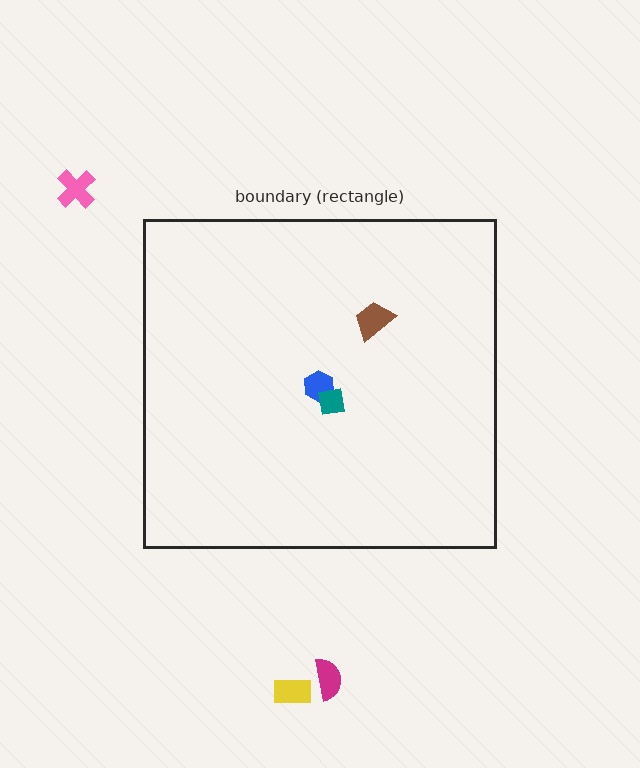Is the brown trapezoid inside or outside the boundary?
Inside.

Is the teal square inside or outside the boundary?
Inside.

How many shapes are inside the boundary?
3 inside, 3 outside.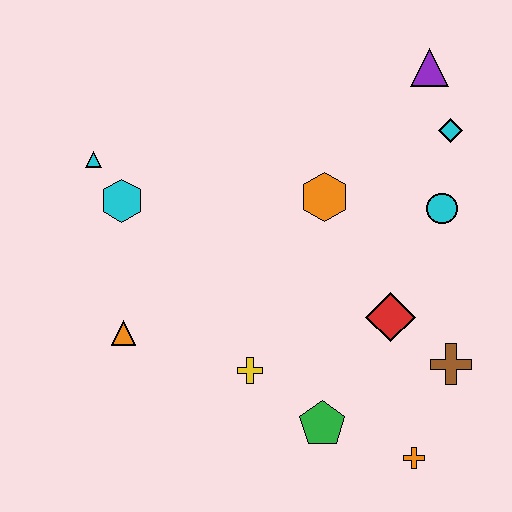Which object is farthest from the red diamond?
The cyan triangle is farthest from the red diamond.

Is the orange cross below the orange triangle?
Yes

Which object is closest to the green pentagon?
The yellow cross is closest to the green pentagon.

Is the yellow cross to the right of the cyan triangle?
Yes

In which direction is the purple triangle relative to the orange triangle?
The purple triangle is to the right of the orange triangle.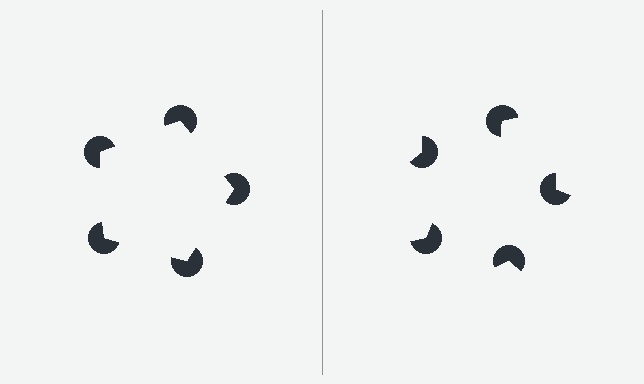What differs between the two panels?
The pac-man discs are positioned identically on both sides; only the wedge orientations differ. On the left they align to a pentagon; on the right they are misaligned.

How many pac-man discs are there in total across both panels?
10 — 5 on each side.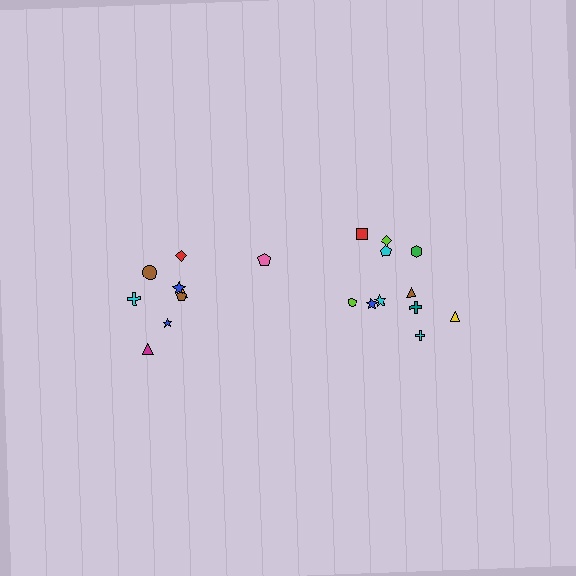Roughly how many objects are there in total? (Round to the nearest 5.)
Roughly 20 objects in total.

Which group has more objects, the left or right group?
The right group.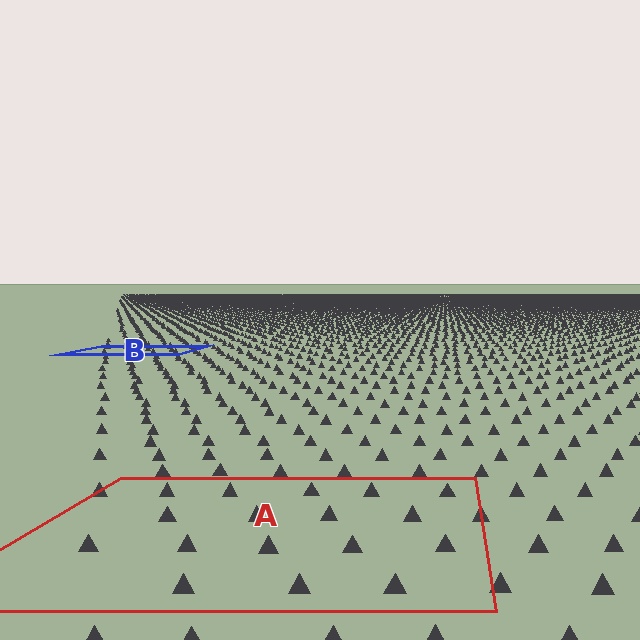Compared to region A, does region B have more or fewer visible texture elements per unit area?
Region B has more texture elements per unit area — they are packed more densely because it is farther away.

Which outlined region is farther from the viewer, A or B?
Region B is farther from the viewer — the texture elements inside it appear smaller and more densely packed.